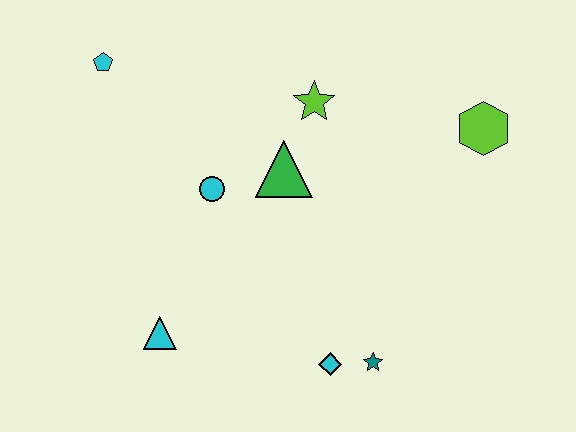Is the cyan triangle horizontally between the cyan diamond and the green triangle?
No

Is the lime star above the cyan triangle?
Yes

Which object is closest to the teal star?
The cyan diamond is closest to the teal star.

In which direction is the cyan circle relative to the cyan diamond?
The cyan circle is above the cyan diamond.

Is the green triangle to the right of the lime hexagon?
No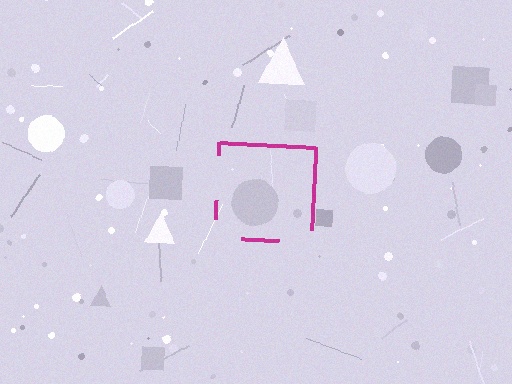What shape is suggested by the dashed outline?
The dashed outline suggests a square.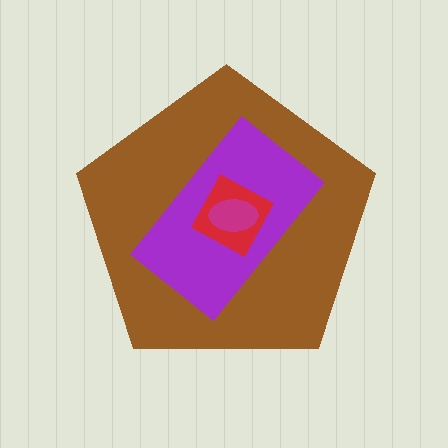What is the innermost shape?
The magenta ellipse.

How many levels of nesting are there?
4.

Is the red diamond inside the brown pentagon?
Yes.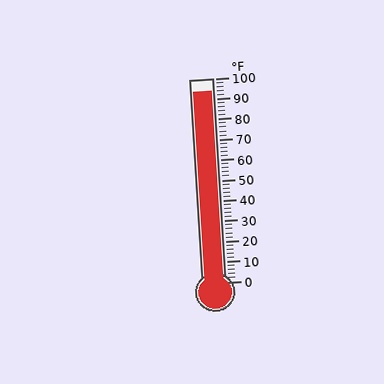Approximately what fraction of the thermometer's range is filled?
The thermometer is filled to approximately 95% of its range.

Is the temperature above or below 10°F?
The temperature is above 10°F.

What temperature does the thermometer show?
The thermometer shows approximately 94°F.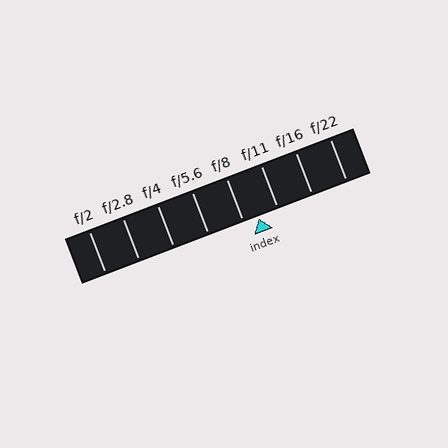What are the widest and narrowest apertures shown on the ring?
The widest aperture shown is f/2 and the narrowest is f/22.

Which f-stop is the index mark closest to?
The index mark is closest to f/8.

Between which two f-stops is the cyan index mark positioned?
The index mark is between f/8 and f/11.